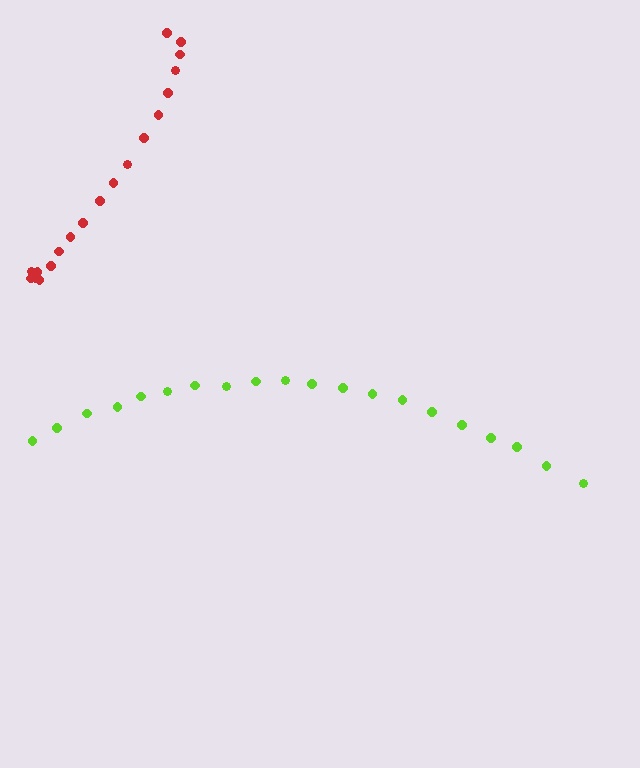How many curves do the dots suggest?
There are 2 distinct paths.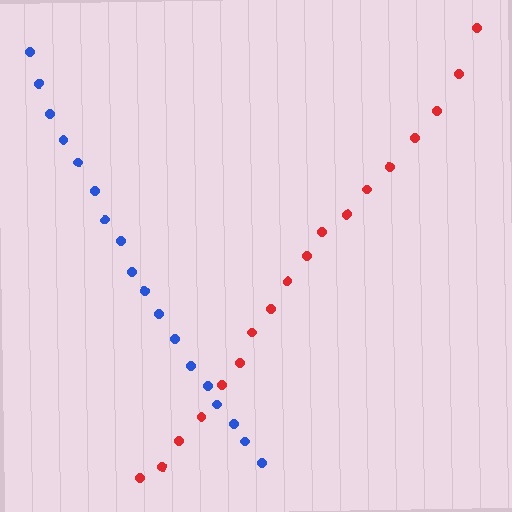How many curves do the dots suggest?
There are 2 distinct paths.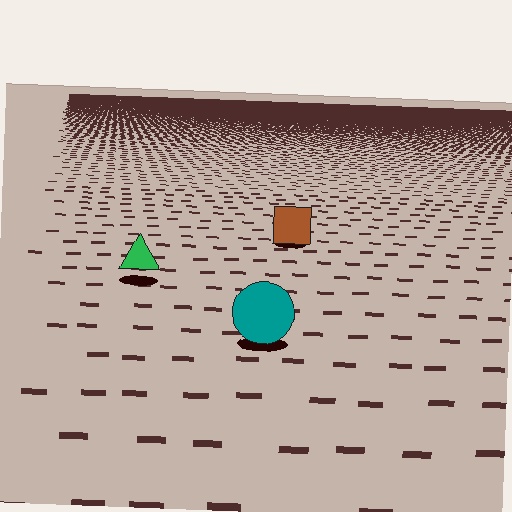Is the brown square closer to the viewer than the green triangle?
No. The green triangle is closer — you can tell from the texture gradient: the ground texture is coarser near it.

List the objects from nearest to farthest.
From nearest to farthest: the teal circle, the green triangle, the brown square.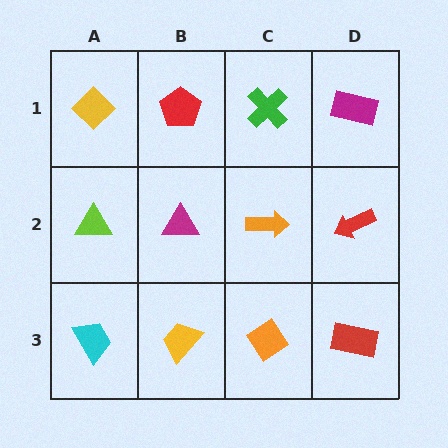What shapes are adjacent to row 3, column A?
A lime triangle (row 2, column A), a yellow trapezoid (row 3, column B).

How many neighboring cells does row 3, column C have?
3.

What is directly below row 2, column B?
A yellow trapezoid.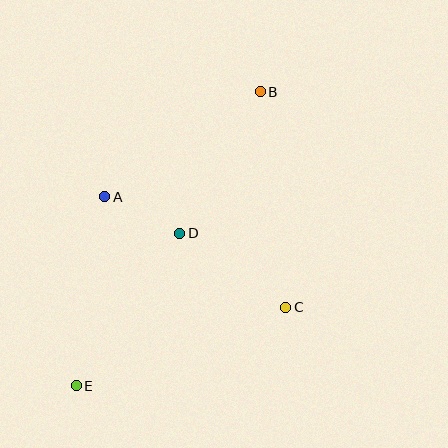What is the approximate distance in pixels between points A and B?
The distance between A and B is approximately 188 pixels.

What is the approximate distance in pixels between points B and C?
The distance between B and C is approximately 217 pixels.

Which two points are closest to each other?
Points A and D are closest to each other.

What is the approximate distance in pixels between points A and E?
The distance between A and E is approximately 191 pixels.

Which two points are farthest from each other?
Points B and E are farthest from each other.